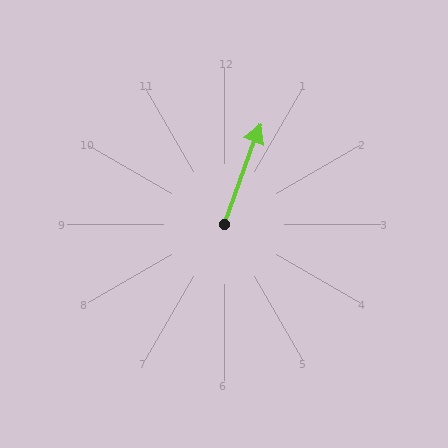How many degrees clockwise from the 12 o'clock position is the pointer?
Approximately 20 degrees.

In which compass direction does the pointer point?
North.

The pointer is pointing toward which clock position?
Roughly 1 o'clock.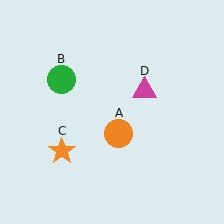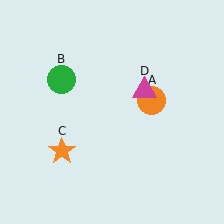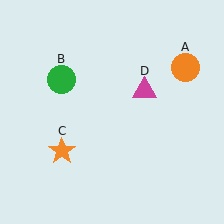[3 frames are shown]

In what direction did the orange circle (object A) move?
The orange circle (object A) moved up and to the right.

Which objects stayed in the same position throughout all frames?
Green circle (object B) and orange star (object C) and magenta triangle (object D) remained stationary.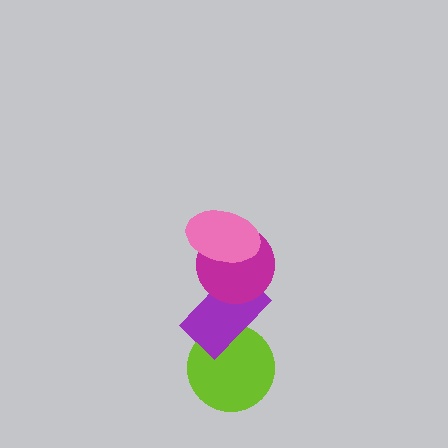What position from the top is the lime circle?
The lime circle is 4th from the top.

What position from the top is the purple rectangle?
The purple rectangle is 3rd from the top.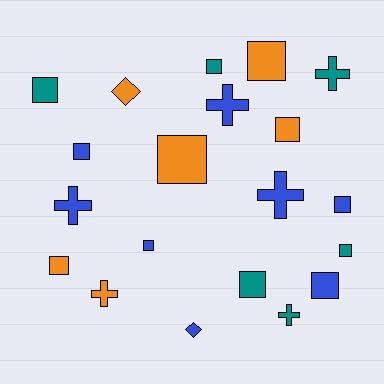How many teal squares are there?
There are 4 teal squares.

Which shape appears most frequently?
Square, with 12 objects.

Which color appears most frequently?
Blue, with 8 objects.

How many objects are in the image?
There are 20 objects.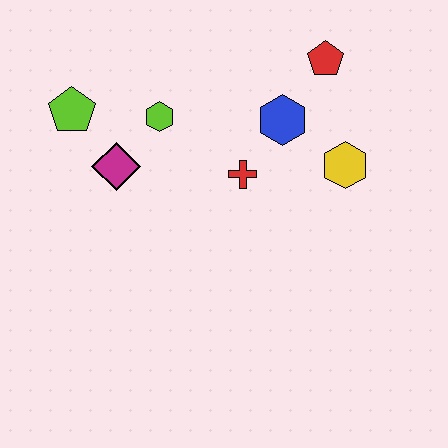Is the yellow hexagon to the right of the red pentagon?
Yes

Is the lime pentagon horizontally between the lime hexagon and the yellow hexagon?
No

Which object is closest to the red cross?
The blue hexagon is closest to the red cross.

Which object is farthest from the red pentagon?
The lime pentagon is farthest from the red pentagon.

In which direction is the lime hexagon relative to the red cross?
The lime hexagon is to the left of the red cross.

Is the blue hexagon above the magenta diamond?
Yes